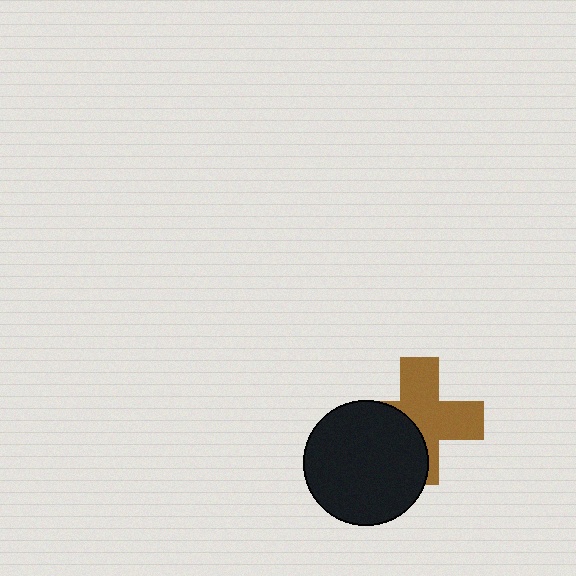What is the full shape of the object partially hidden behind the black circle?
The partially hidden object is a brown cross.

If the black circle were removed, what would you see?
You would see the complete brown cross.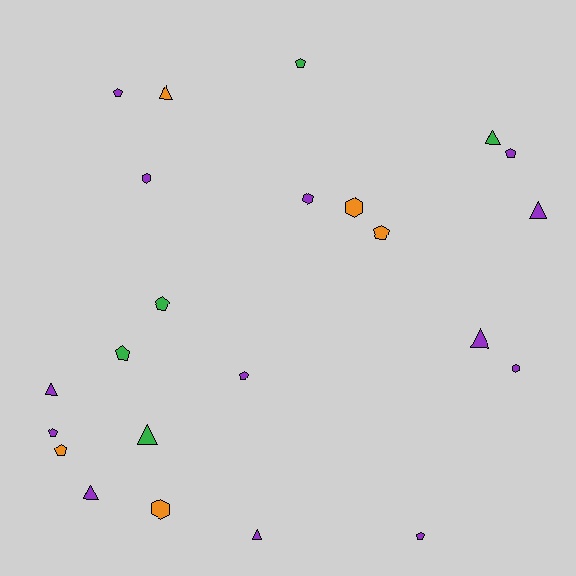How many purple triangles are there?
There are 5 purple triangles.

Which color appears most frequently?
Purple, with 13 objects.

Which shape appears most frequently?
Pentagon, with 10 objects.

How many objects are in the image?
There are 23 objects.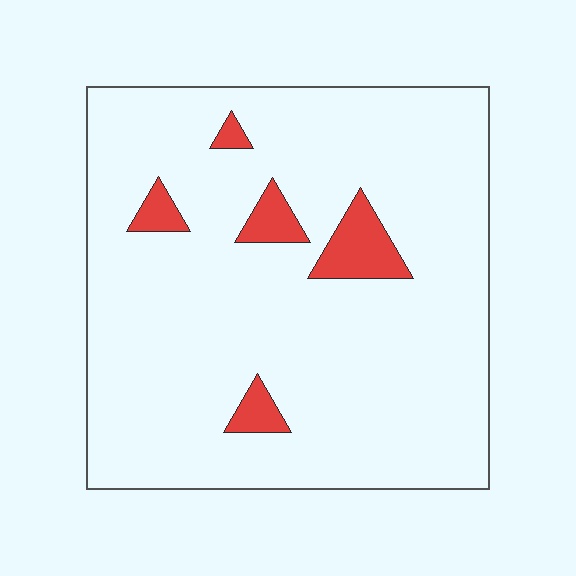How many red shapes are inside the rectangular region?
5.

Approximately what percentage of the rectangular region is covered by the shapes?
Approximately 10%.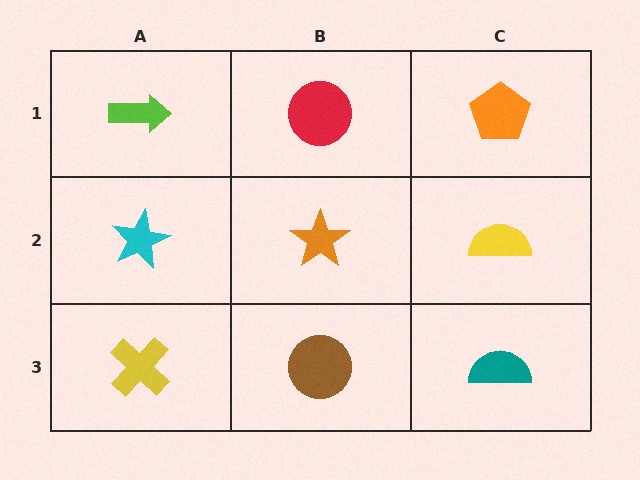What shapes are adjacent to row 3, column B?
An orange star (row 2, column B), a yellow cross (row 3, column A), a teal semicircle (row 3, column C).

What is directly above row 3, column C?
A yellow semicircle.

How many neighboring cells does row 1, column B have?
3.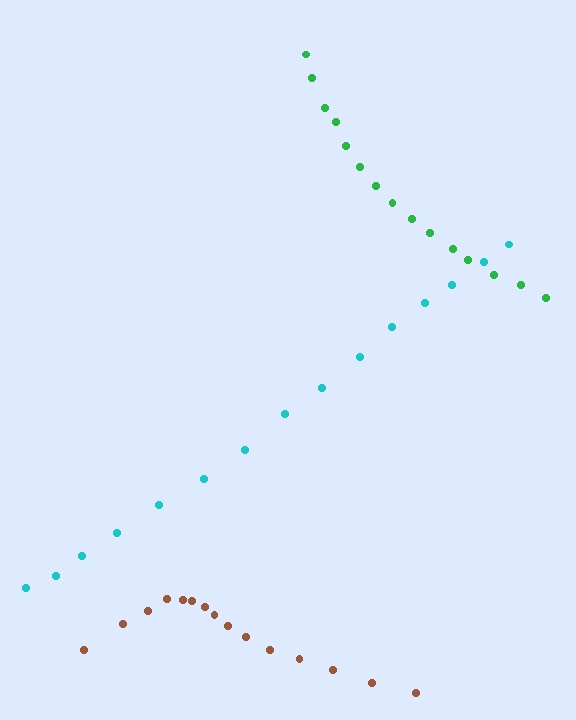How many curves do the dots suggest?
There are 3 distinct paths.